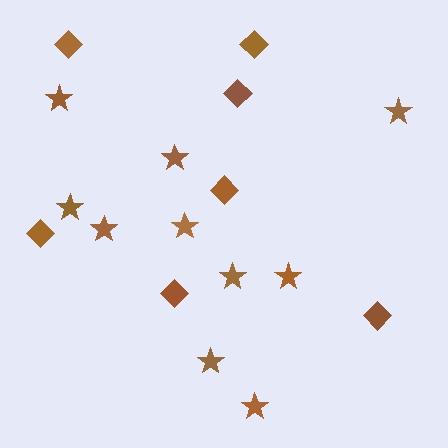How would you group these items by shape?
There are 2 groups: one group of stars (10) and one group of diamonds (7).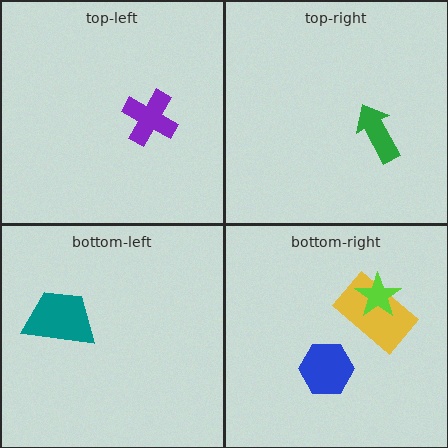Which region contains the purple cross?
The top-left region.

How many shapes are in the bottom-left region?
1.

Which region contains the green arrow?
The top-right region.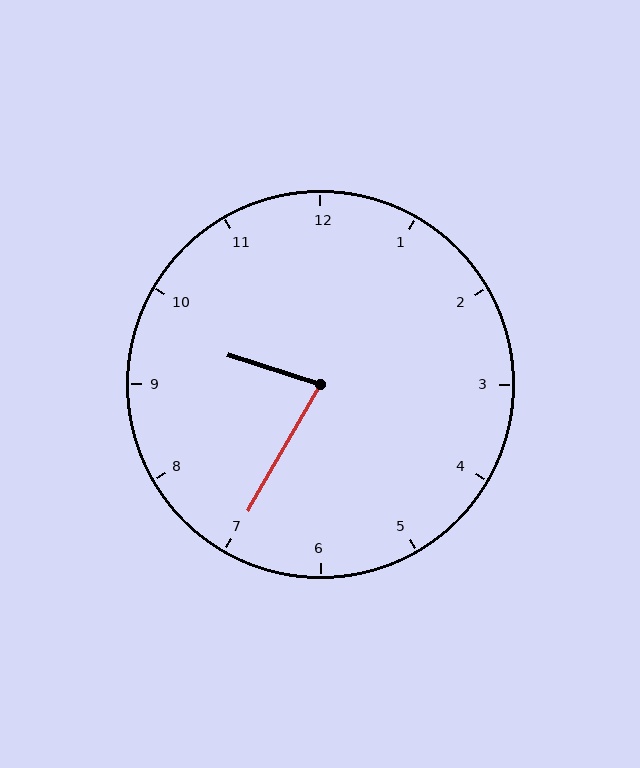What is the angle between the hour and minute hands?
Approximately 78 degrees.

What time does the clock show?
9:35.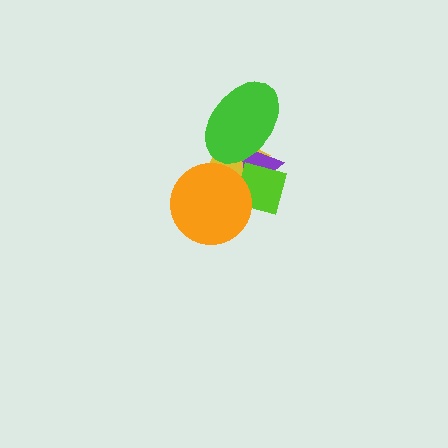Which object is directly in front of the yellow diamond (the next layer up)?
The purple triangle is directly in front of the yellow diamond.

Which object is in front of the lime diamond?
The orange circle is in front of the lime diamond.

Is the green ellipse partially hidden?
Yes, it is partially covered by another shape.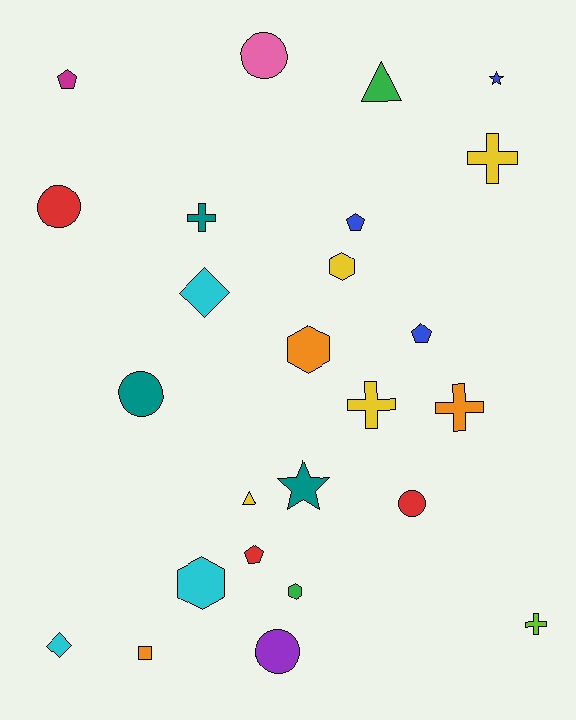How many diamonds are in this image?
There are 2 diamonds.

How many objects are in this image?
There are 25 objects.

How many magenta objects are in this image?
There is 1 magenta object.